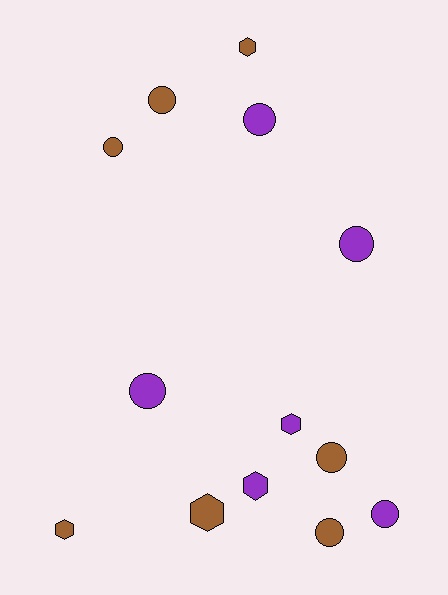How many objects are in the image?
There are 13 objects.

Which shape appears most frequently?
Circle, with 8 objects.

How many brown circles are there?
There are 4 brown circles.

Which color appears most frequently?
Brown, with 7 objects.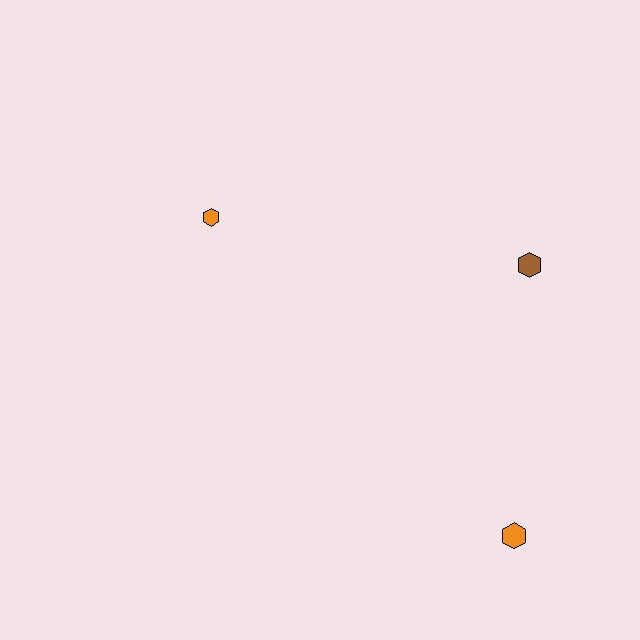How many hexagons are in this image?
There are 3 hexagons.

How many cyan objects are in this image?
There are no cyan objects.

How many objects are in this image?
There are 3 objects.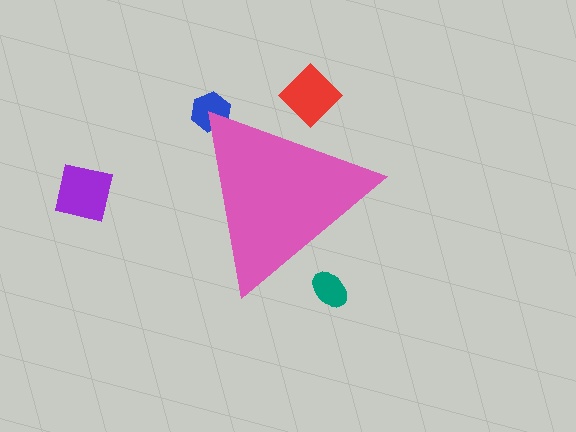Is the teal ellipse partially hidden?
Yes, the teal ellipse is partially hidden behind the pink triangle.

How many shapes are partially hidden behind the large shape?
3 shapes are partially hidden.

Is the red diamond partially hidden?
Yes, the red diamond is partially hidden behind the pink triangle.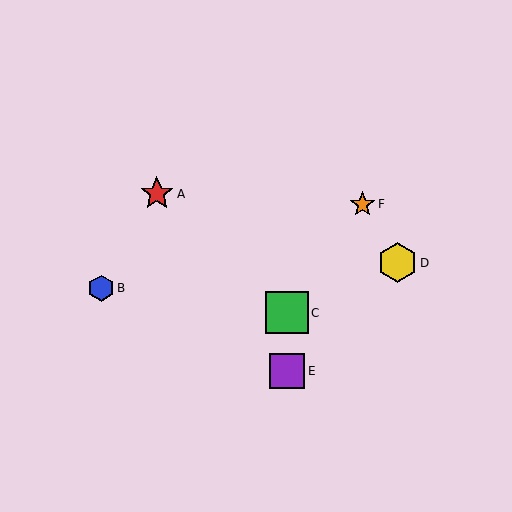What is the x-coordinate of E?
Object E is at x≈287.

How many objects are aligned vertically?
2 objects (C, E) are aligned vertically.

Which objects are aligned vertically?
Objects C, E are aligned vertically.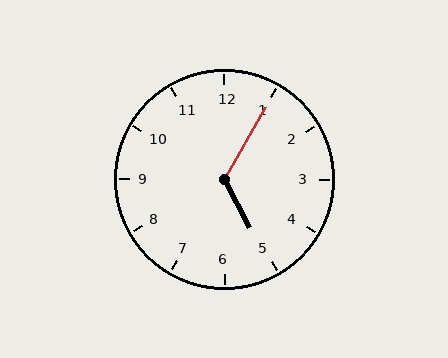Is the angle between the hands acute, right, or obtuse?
It is obtuse.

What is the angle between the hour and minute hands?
Approximately 122 degrees.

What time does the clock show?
5:05.